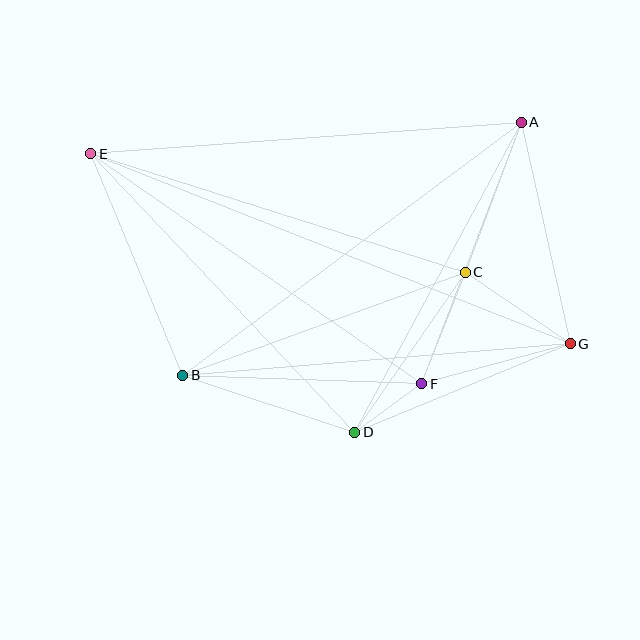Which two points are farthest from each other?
Points E and G are farthest from each other.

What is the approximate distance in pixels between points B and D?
The distance between B and D is approximately 182 pixels.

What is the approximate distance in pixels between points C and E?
The distance between C and E is approximately 393 pixels.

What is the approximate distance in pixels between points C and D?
The distance between C and D is approximately 194 pixels.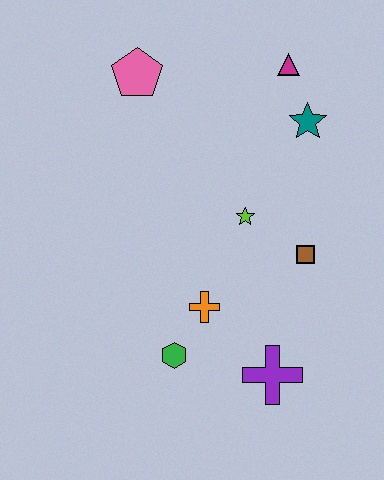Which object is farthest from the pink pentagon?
The purple cross is farthest from the pink pentagon.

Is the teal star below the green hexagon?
No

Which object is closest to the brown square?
The lime star is closest to the brown square.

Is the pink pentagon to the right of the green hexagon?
No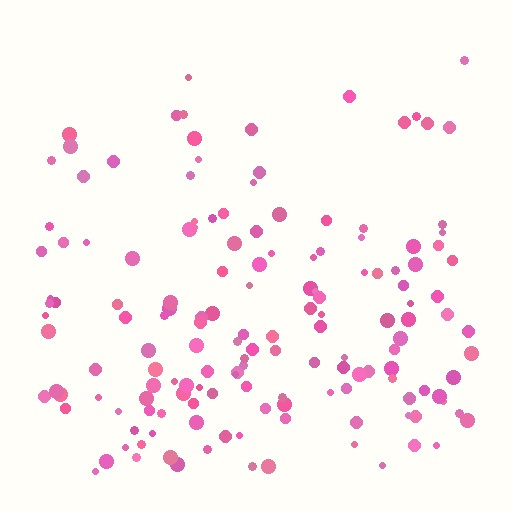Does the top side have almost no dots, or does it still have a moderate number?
Still a moderate number, just noticeably fewer than the bottom.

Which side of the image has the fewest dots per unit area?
The top.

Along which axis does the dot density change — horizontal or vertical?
Vertical.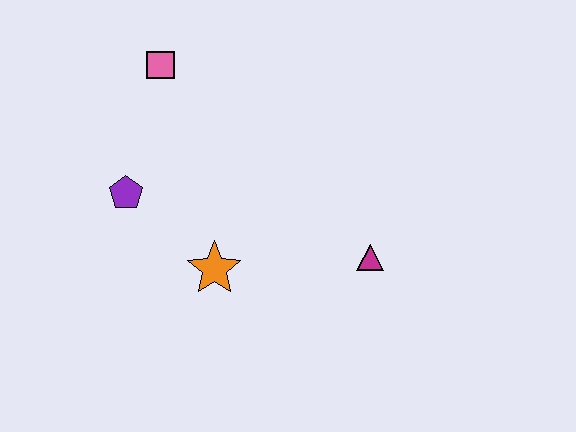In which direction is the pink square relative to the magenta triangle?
The pink square is to the left of the magenta triangle.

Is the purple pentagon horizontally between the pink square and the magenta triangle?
No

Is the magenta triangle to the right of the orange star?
Yes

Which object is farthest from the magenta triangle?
The pink square is farthest from the magenta triangle.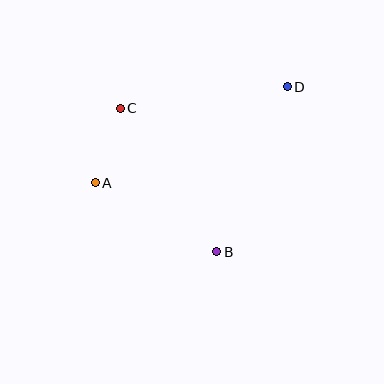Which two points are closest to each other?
Points A and C are closest to each other.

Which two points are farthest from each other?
Points A and D are farthest from each other.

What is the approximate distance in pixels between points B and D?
The distance between B and D is approximately 179 pixels.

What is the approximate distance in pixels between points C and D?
The distance between C and D is approximately 169 pixels.